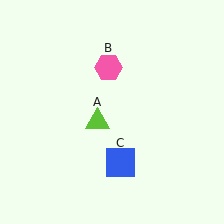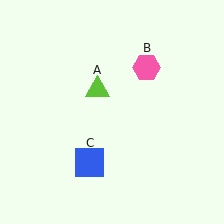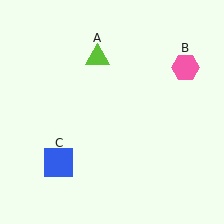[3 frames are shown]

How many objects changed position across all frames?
3 objects changed position: lime triangle (object A), pink hexagon (object B), blue square (object C).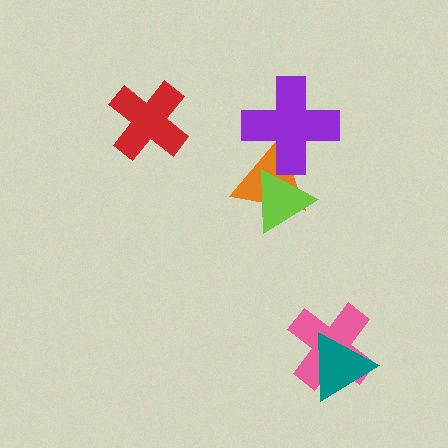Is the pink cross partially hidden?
Yes, it is partially covered by another shape.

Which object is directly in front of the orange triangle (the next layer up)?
The purple cross is directly in front of the orange triangle.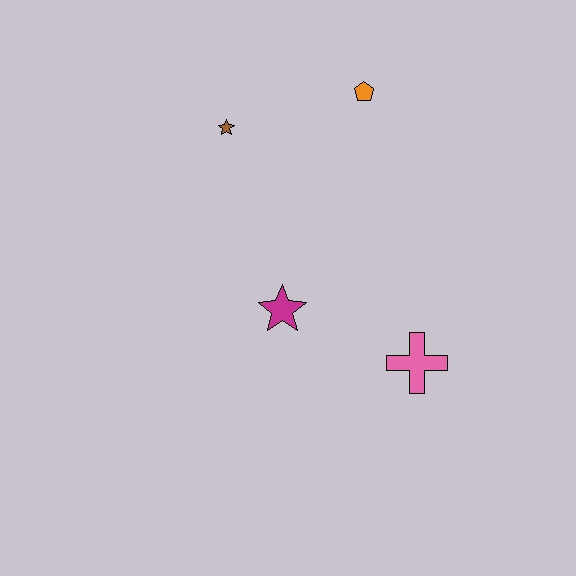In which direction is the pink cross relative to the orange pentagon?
The pink cross is below the orange pentagon.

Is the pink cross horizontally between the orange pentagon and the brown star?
No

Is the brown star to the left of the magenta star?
Yes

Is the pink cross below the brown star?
Yes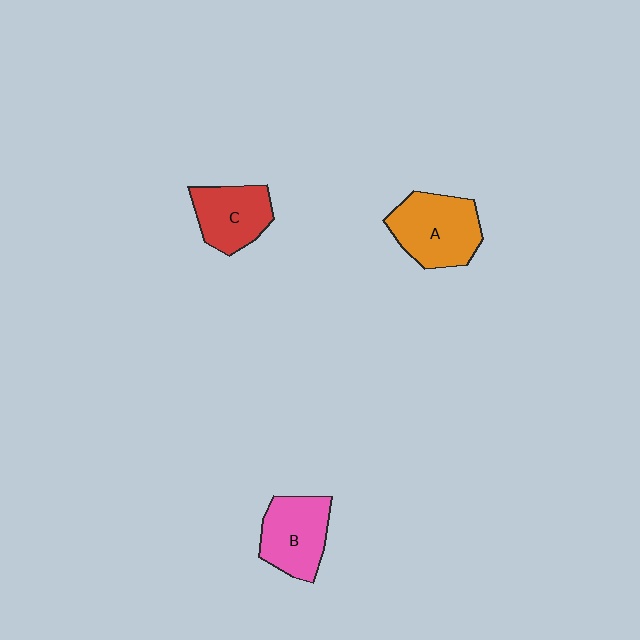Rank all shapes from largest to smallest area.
From largest to smallest: A (orange), B (pink), C (red).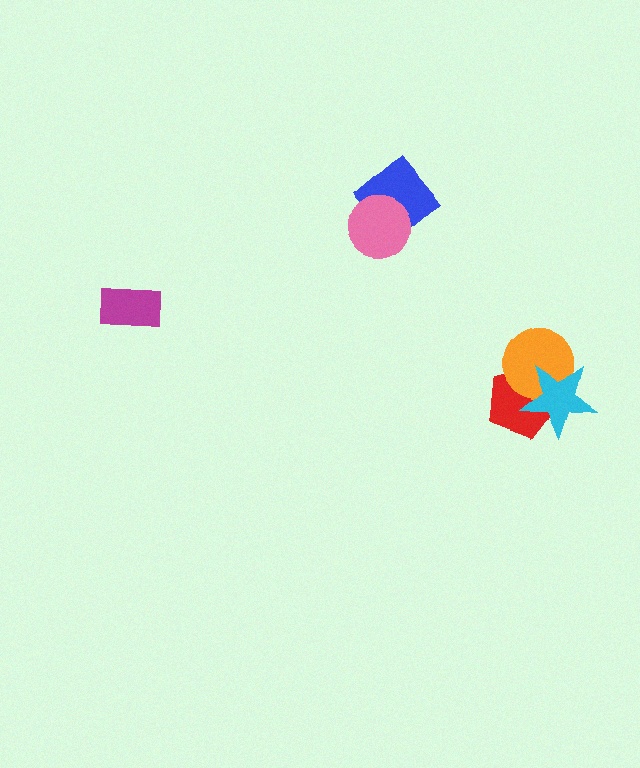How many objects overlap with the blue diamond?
1 object overlaps with the blue diamond.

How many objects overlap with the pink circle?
1 object overlaps with the pink circle.